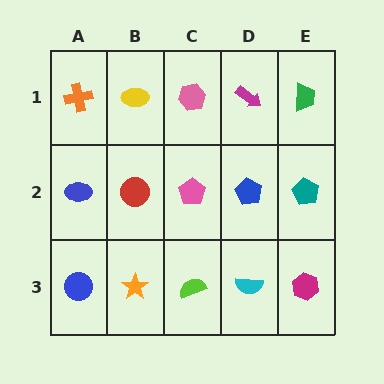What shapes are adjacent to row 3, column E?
A teal pentagon (row 2, column E), a cyan semicircle (row 3, column D).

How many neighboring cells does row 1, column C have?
3.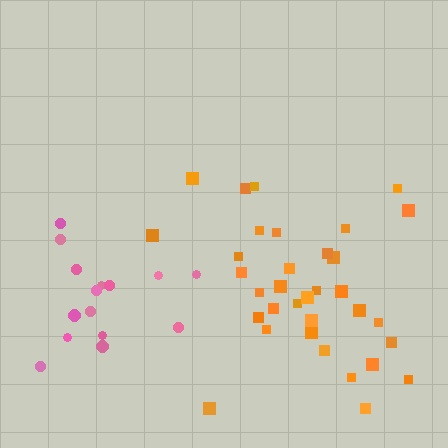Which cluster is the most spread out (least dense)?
Pink.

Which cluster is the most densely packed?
Orange.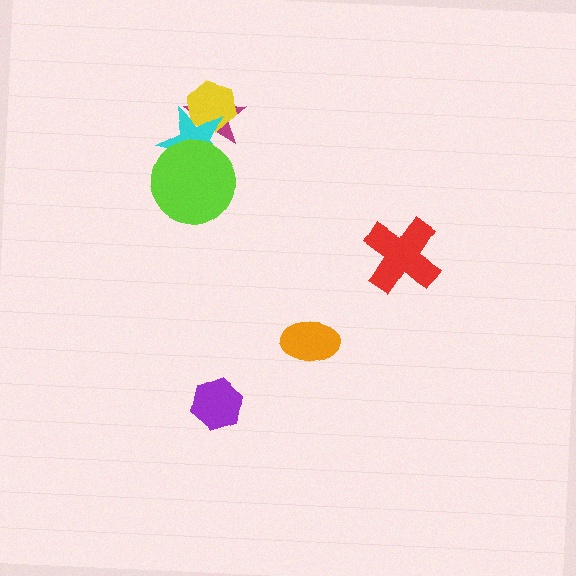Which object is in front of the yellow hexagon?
The cyan star is in front of the yellow hexagon.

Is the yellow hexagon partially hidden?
Yes, it is partially covered by another shape.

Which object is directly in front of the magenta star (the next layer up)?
The yellow hexagon is directly in front of the magenta star.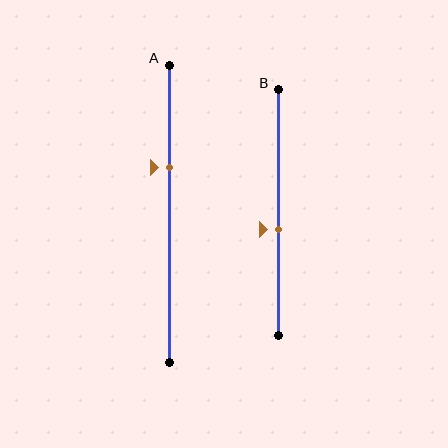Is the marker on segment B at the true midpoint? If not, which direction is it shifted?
No, the marker on segment B is shifted downward by about 7% of the segment length.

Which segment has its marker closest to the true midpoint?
Segment B has its marker closest to the true midpoint.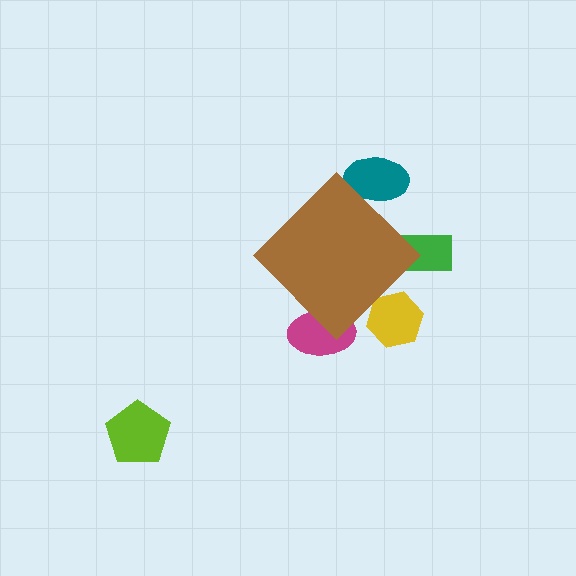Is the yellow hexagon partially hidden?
Yes, the yellow hexagon is partially hidden behind the brown diamond.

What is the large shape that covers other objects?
A brown diamond.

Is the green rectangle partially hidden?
Yes, the green rectangle is partially hidden behind the brown diamond.